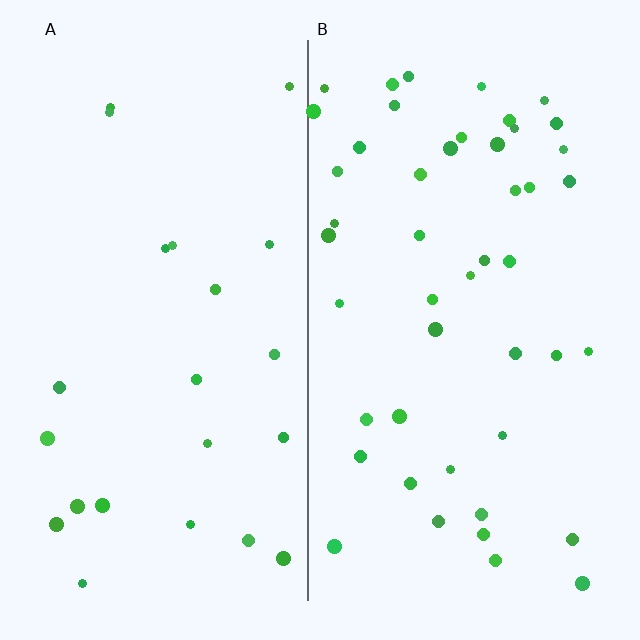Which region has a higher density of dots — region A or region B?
B (the right).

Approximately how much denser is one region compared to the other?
Approximately 2.1× — region B over region A.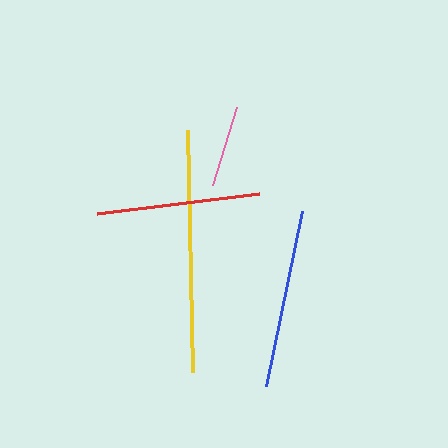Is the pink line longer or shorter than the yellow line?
The yellow line is longer than the pink line.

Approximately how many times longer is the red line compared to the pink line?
The red line is approximately 2.0 times the length of the pink line.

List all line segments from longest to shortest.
From longest to shortest: yellow, blue, red, pink.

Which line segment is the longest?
The yellow line is the longest at approximately 242 pixels.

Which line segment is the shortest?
The pink line is the shortest at approximately 82 pixels.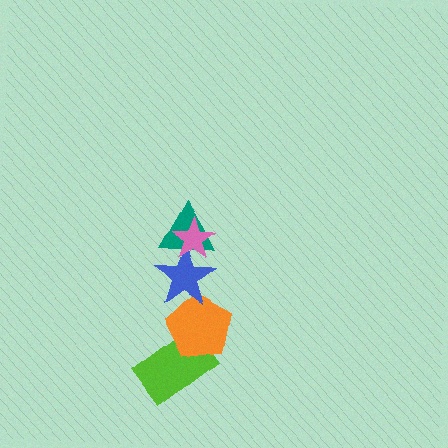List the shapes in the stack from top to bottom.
From top to bottom: the pink star, the teal triangle, the blue star, the orange pentagon, the lime rectangle.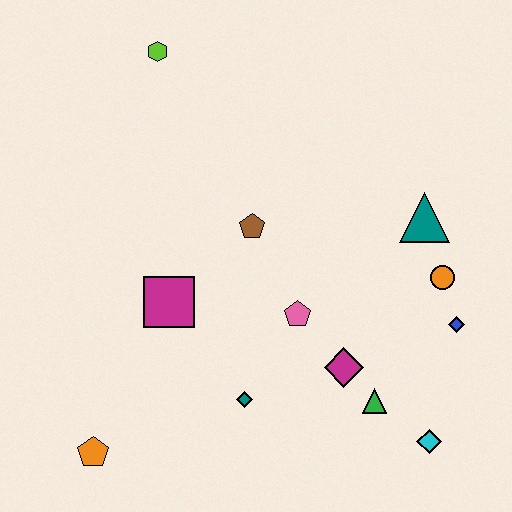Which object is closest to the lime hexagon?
The brown pentagon is closest to the lime hexagon.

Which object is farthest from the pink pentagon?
The lime hexagon is farthest from the pink pentagon.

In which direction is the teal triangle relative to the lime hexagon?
The teal triangle is to the right of the lime hexagon.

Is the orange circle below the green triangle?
No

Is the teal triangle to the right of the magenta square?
Yes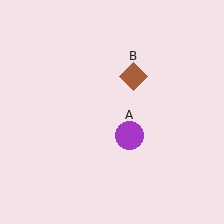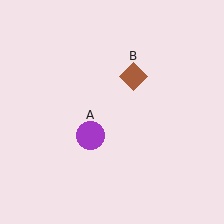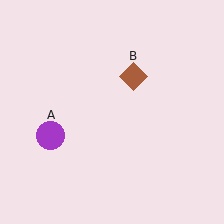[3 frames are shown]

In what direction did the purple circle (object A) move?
The purple circle (object A) moved left.